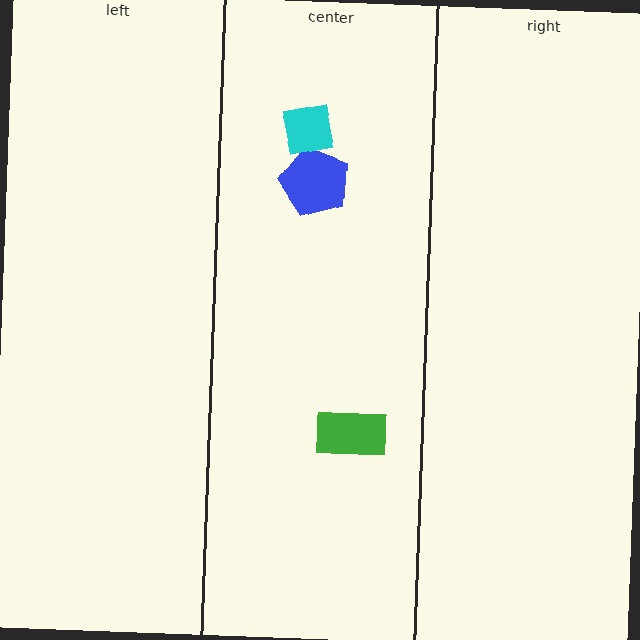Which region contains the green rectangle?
The center region.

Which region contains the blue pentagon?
The center region.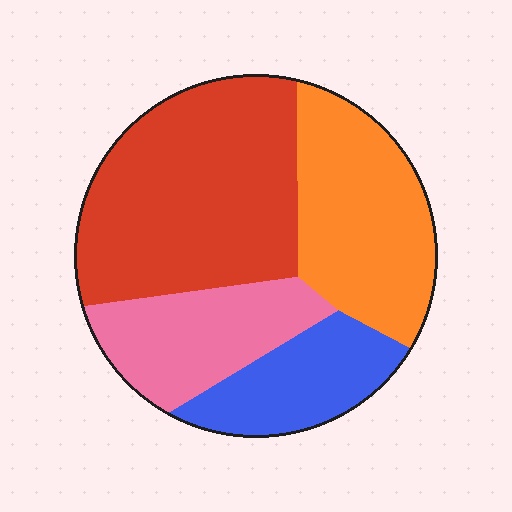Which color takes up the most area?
Red, at roughly 40%.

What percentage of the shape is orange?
Orange covers about 25% of the shape.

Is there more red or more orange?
Red.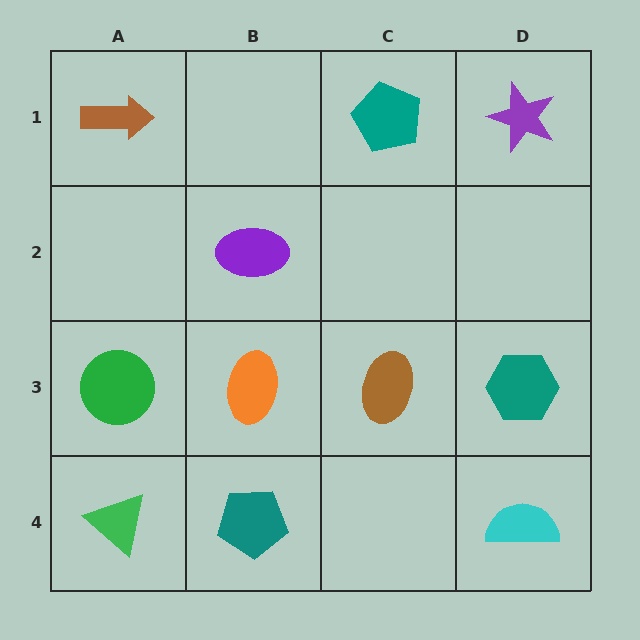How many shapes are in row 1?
3 shapes.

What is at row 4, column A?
A green triangle.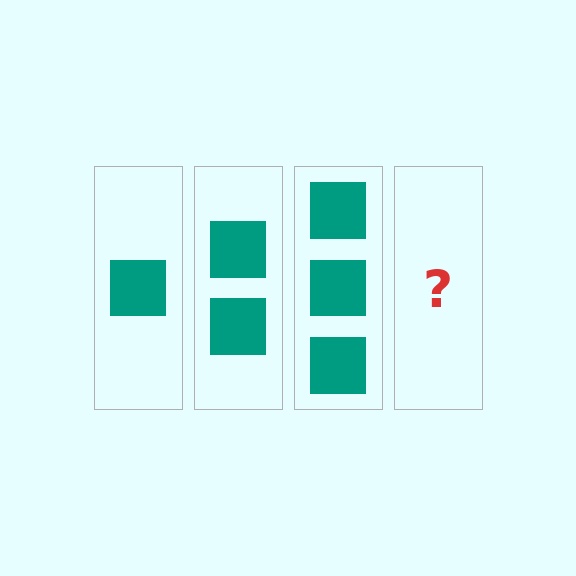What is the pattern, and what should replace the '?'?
The pattern is that each step adds one more square. The '?' should be 4 squares.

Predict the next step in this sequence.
The next step is 4 squares.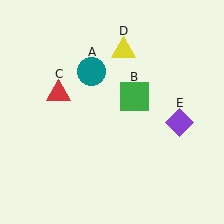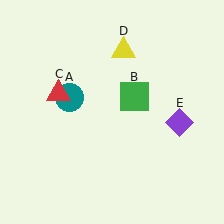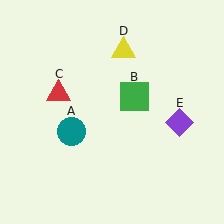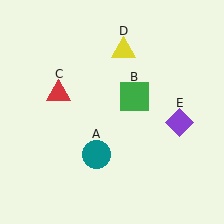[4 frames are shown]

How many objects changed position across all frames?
1 object changed position: teal circle (object A).